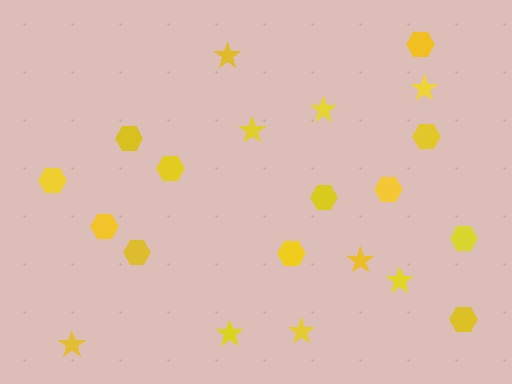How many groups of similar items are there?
There are 2 groups: one group of stars (9) and one group of hexagons (12).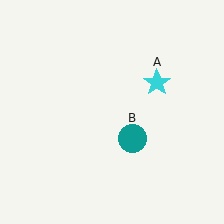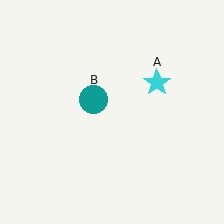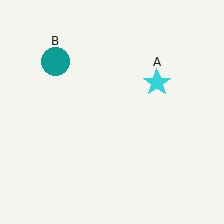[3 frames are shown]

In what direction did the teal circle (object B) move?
The teal circle (object B) moved up and to the left.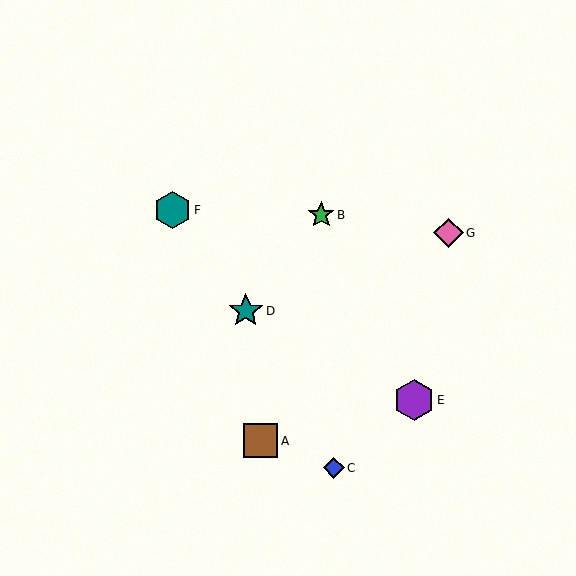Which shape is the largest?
The purple hexagon (labeled E) is the largest.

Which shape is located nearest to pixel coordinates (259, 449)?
The brown square (labeled A) at (261, 441) is nearest to that location.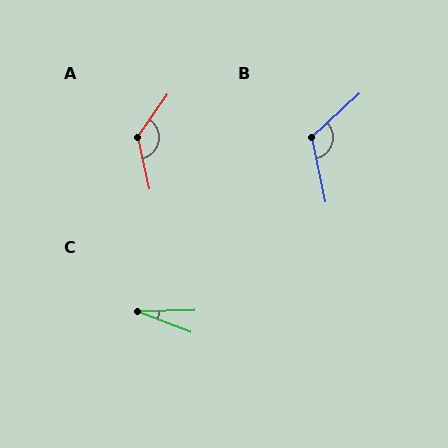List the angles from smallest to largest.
C (22°), B (121°), A (133°).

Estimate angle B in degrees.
Approximately 121 degrees.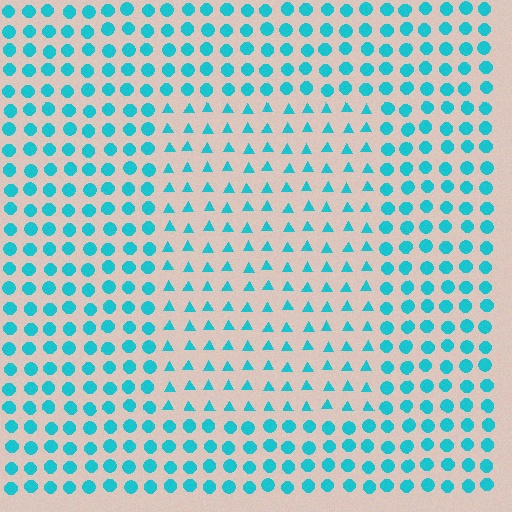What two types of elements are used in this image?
The image uses triangles inside the rectangle region and circles outside it.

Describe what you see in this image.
The image is filled with small cyan elements arranged in a uniform grid. A rectangle-shaped region contains triangles, while the surrounding area contains circles. The boundary is defined purely by the change in element shape.